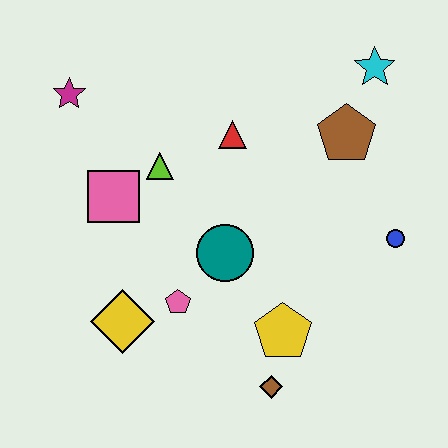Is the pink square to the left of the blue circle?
Yes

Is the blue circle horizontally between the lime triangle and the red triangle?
No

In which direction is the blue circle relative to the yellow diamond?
The blue circle is to the right of the yellow diamond.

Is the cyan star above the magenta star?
Yes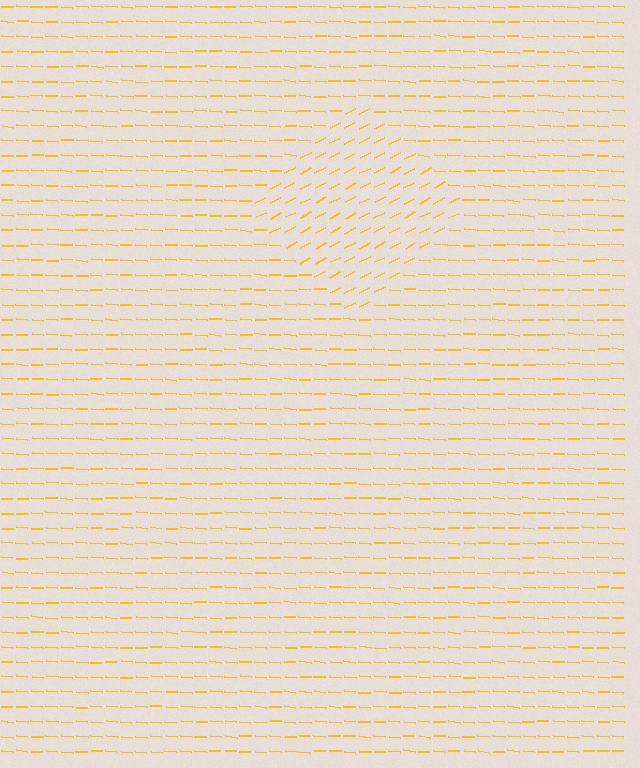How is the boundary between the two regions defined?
The boundary is defined purely by a change in line orientation (approximately 30 degrees difference). All lines are the same color and thickness.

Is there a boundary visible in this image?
Yes, there is a texture boundary formed by a change in line orientation.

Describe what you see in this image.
The image is filled with small yellow line segments. A diamond region in the image has lines oriented differently from the surrounding lines, creating a visible texture boundary.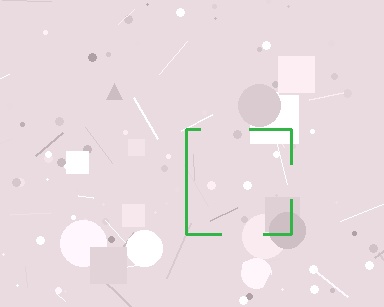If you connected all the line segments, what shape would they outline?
They would outline a square.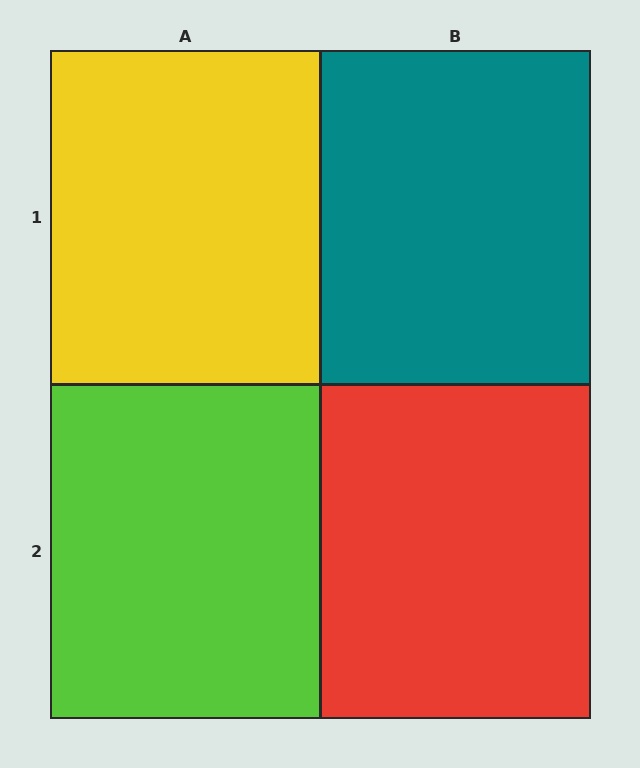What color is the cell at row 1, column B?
Teal.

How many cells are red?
1 cell is red.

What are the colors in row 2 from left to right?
Lime, red.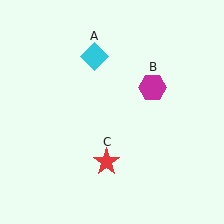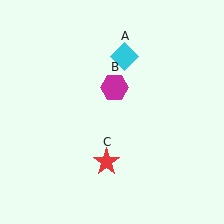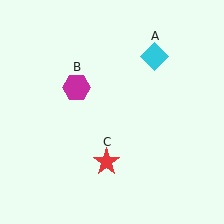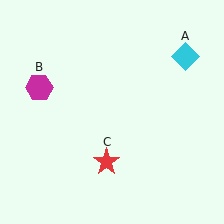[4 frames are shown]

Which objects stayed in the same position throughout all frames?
Red star (object C) remained stationary.